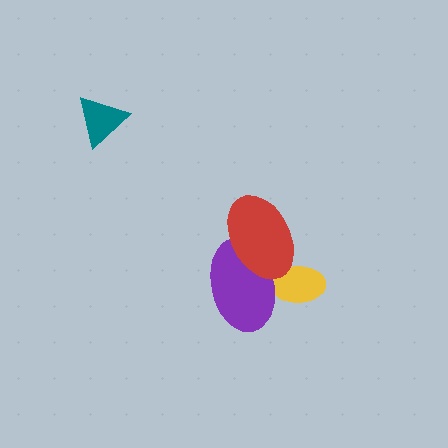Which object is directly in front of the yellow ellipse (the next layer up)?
The purple ellipse is directly in front of the yellow ellipse.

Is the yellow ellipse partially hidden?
Yes, it is partially covered by another shape.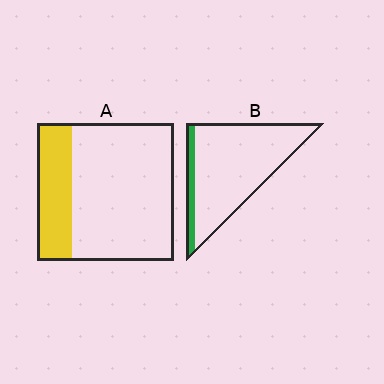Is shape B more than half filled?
No.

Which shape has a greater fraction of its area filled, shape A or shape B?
Shape A.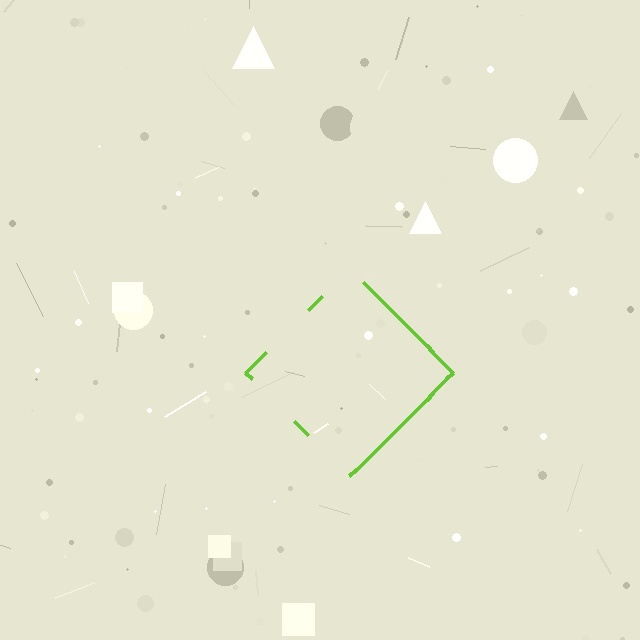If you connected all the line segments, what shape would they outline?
They would outline a diamond.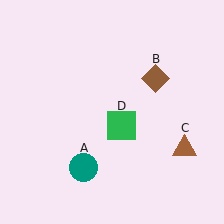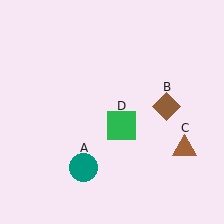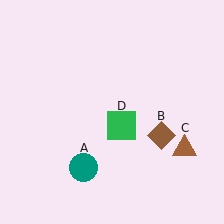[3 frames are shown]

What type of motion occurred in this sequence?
The brown diamond (object B) rotated clockwise around the center of the scene.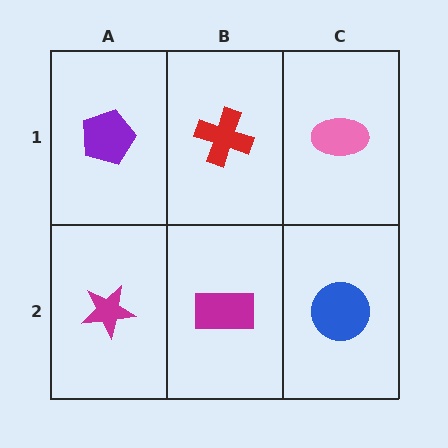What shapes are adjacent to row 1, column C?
A blue circle (row 2, column C), a red cross (row 1, column B).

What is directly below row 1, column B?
A magenta rectangle.